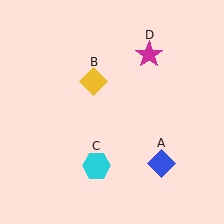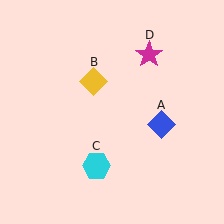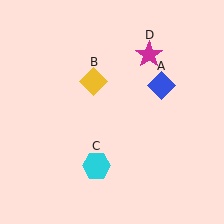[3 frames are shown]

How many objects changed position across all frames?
1 object changed position: blue diamond (object A).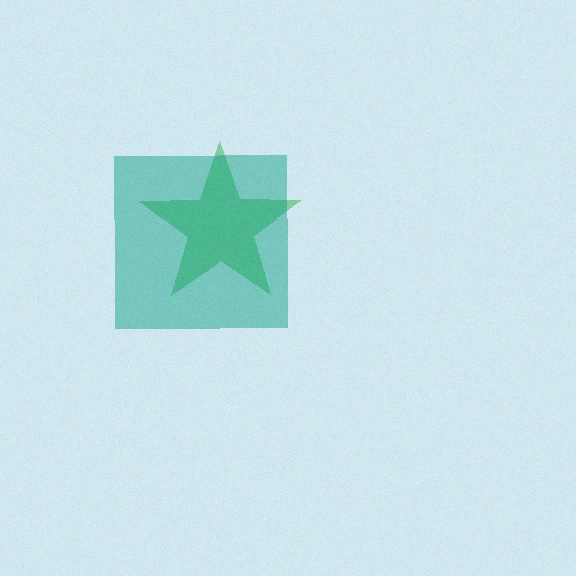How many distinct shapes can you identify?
There are 2 distinct shapes: a green star, a teal square.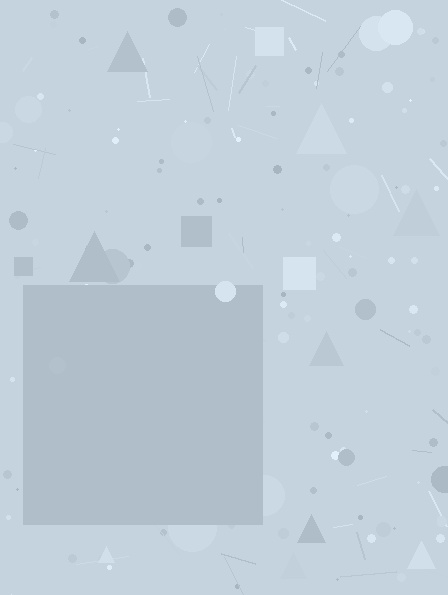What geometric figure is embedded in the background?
A square is embedded in the background.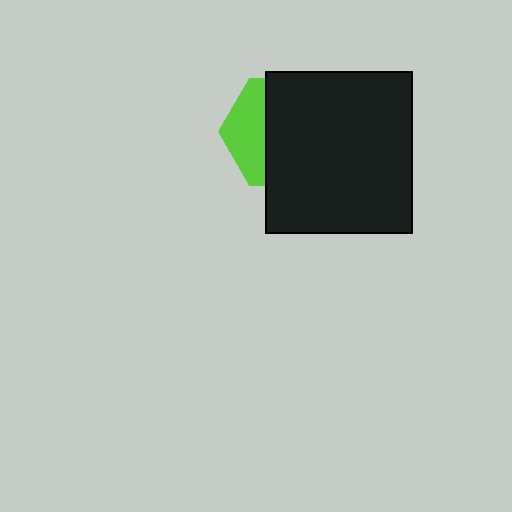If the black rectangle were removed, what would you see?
You would see the complete lime hexagon.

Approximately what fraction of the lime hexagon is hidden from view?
Roughly 66% of the lime hexagon is hidden behind the black rectangle.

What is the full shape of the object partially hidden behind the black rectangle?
The partially hidden object is a lime hexagon.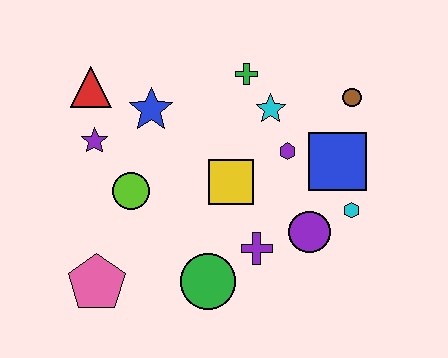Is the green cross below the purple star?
No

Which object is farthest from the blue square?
The pink pentagon is farthest from the blue square.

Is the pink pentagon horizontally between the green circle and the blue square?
No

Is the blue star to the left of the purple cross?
Yes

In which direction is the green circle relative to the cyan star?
The green circle is below the cyan star.